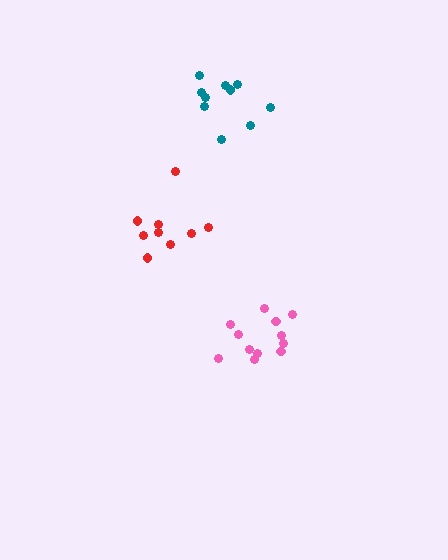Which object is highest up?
The teal cluster is topmost.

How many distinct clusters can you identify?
There are 3 distinct clusters.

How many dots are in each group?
Group 1: 12 dots, Group 2: 9 dots, Group 3: 10 dots (31 total).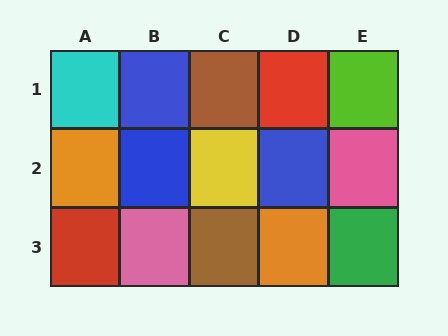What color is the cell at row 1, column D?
Red.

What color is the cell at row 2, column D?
Blue.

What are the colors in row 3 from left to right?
Red, pink, brown, orange, green.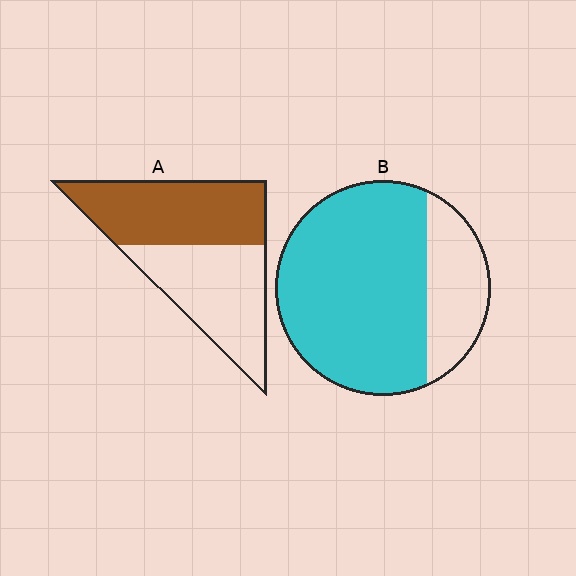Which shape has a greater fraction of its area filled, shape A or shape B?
Shape B.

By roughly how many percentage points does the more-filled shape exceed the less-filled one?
By roughly 25 percentage points (B over A).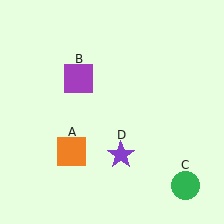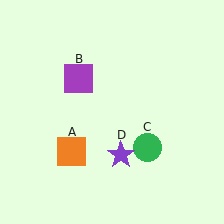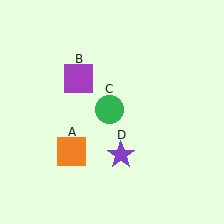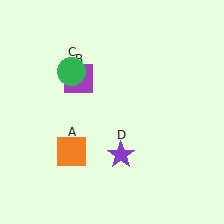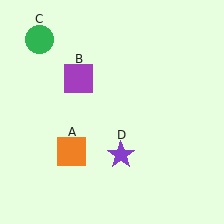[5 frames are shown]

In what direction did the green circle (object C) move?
The green circle (object C) moved up and to the left.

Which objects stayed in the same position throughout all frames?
Orange square (object A) and purple square (object B) and purple star (object D) remained stationary.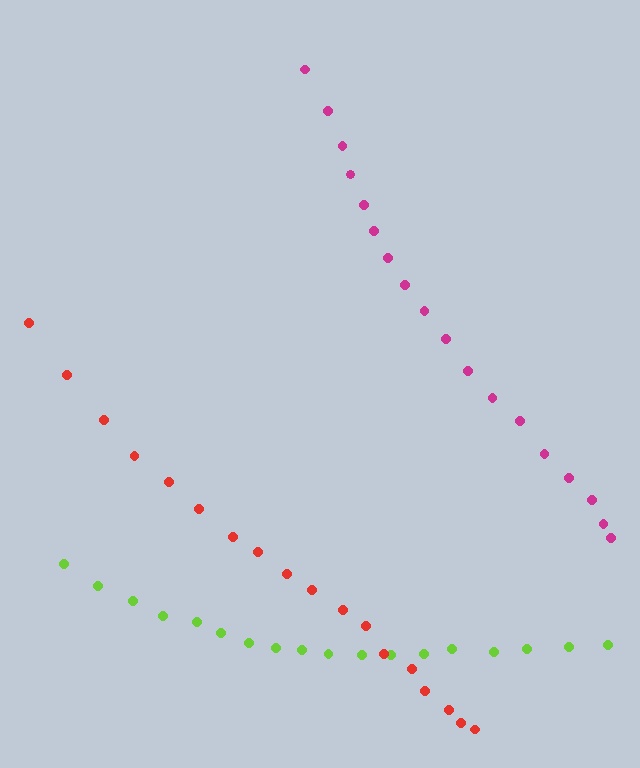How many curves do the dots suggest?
There are 3 distinct paths.